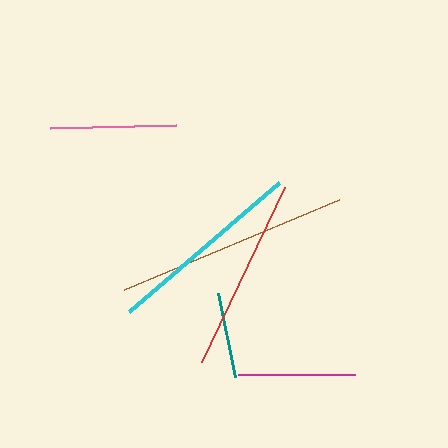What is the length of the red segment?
The red segment is approximately 194 pixels long.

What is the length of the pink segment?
The pink segment is approximately 126 pixels long.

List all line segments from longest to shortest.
From longest to shortest: brown, cyan, red, pink, magenta, teal.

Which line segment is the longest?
The brown line is the longest at approximately 234 pixels.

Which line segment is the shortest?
The teal line is the shortest at approximately 86 pixels.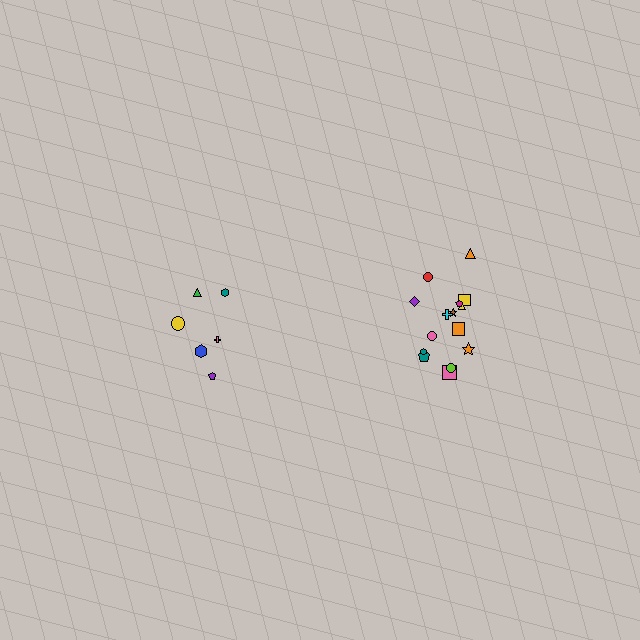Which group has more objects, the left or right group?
The right group.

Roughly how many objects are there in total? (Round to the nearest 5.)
Roughly 20 objects in total.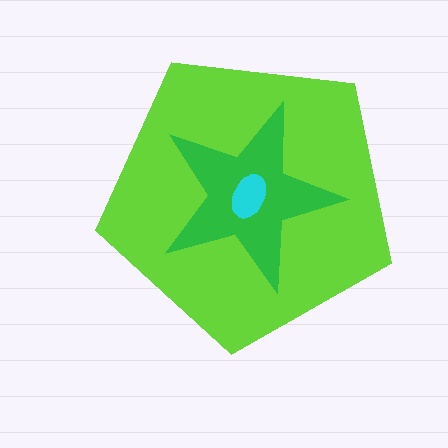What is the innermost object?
The cyan ellipse.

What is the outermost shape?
The lime pentagon.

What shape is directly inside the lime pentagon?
The green star.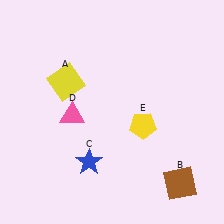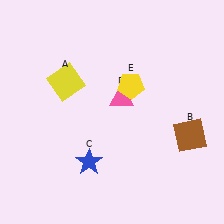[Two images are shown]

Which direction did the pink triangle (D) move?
The pink triangle (D) moved right.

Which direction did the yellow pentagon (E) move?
The yellow pentagon (E) moved up.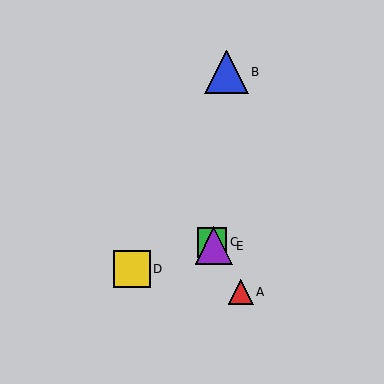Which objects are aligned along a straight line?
Objects A, C, E are aligned along a straight line.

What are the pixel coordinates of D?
Object D is at (132, 269).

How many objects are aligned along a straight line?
3 objects (A, C, E) are aligned along a straight line.